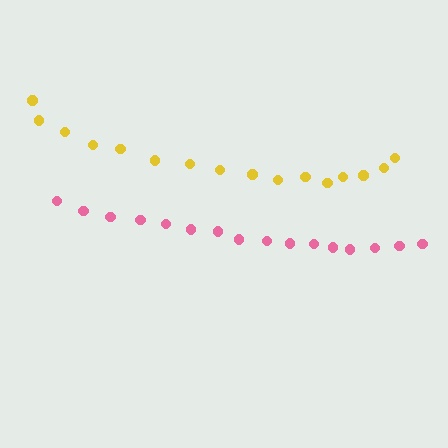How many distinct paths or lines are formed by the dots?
There are 2 distinct paths.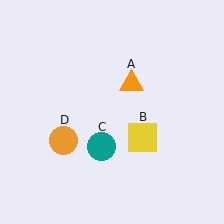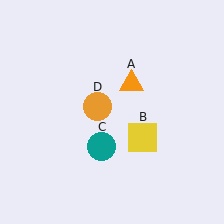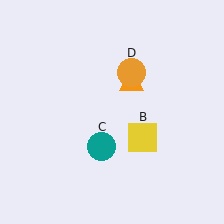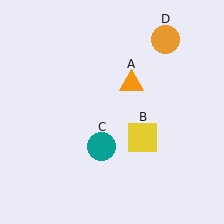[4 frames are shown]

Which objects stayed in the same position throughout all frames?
Orange triangle (object A) and yellow square (object B) and teal circle (object C) remained stationary.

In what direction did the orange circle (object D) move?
The orange circle (object D) moved up and to the right.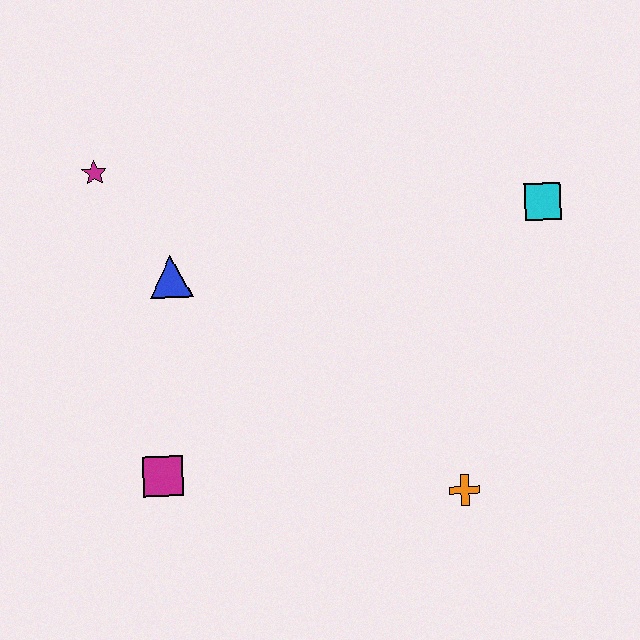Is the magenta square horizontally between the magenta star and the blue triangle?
Yes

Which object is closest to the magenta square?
The blue triangle is closest to the magenta square.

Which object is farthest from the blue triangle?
The cyan square is farthest from the blue triangle.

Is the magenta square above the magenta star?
No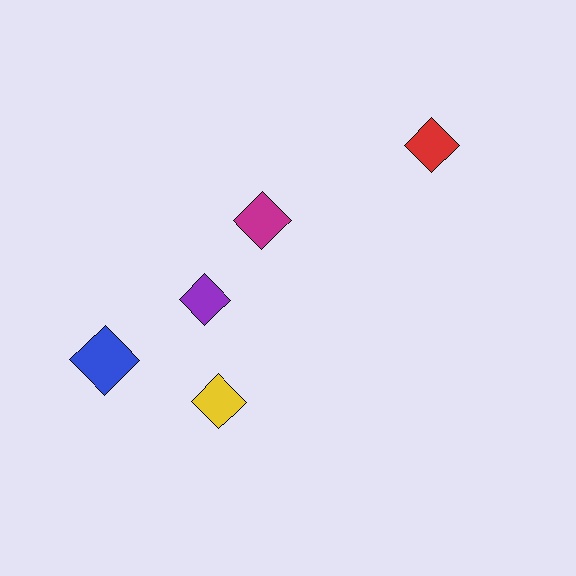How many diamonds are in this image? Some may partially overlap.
There are 5 diamonds.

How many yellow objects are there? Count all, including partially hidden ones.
There is 1 yellow object.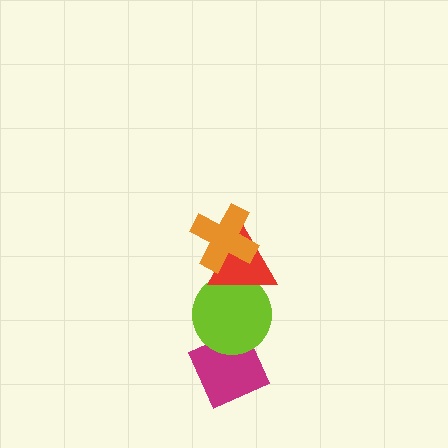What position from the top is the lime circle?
The lime circle is 3rd from the top.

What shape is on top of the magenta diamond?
The lime circle is on top of the magenta diamond.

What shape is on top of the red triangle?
The orange cross is on top of the red triangle.